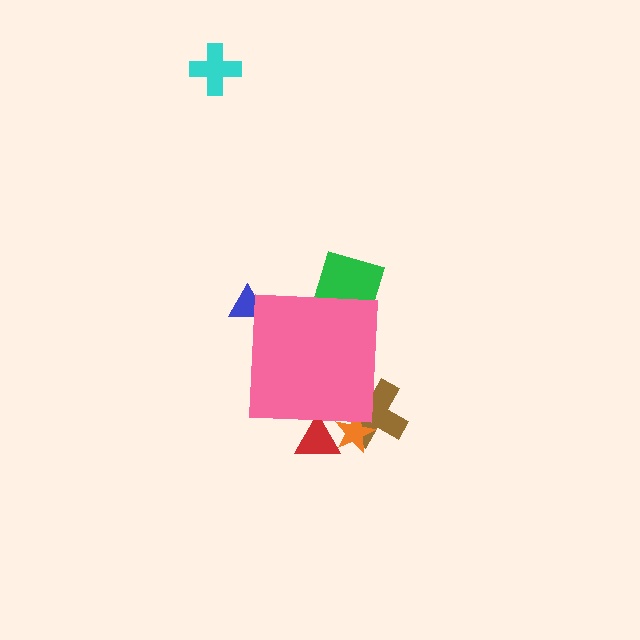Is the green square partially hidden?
Yes, the green square is partially hidden behind the pink square.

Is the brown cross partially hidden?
Yes, the brown cross is partially hidden behind the pink square.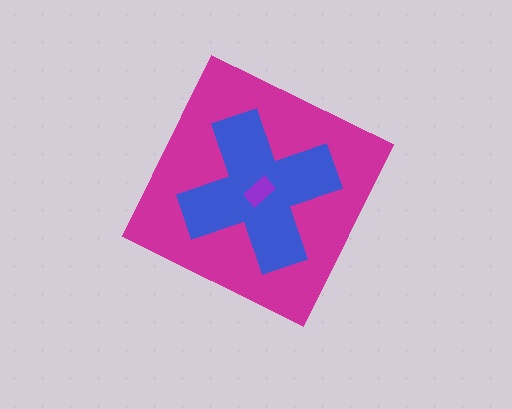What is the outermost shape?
The magenta diamond.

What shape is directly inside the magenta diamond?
The blue cross.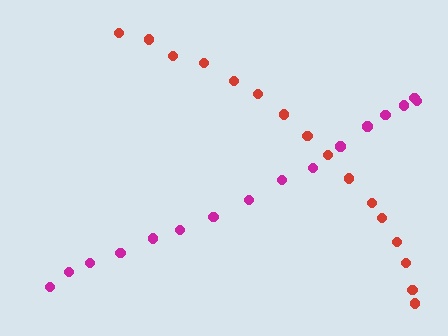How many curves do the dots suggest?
There are 2 distinct paths.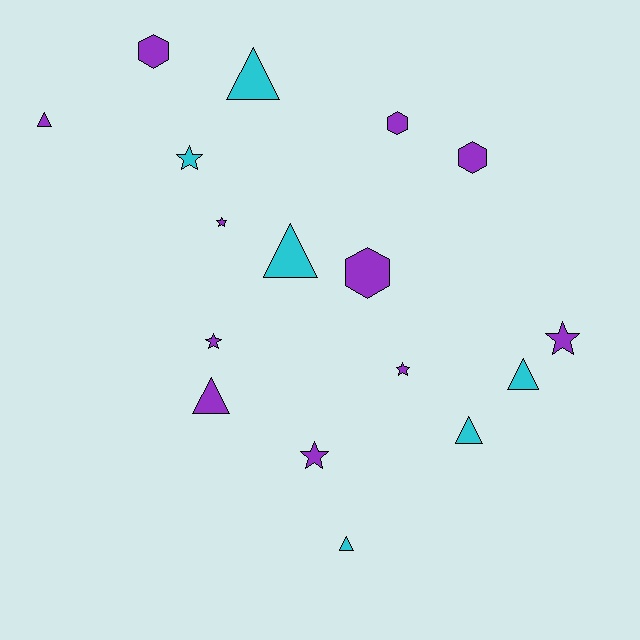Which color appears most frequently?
Purple, with 11 objects.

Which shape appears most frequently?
Triangle, with 7 objects.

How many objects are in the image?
There are 17 objects.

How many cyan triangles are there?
There are 5 cyan triangles.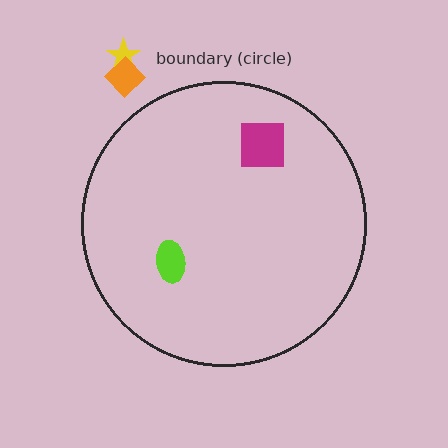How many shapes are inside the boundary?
2 inside, 2 outside.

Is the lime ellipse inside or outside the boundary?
Inside.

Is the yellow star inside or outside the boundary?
Outside.